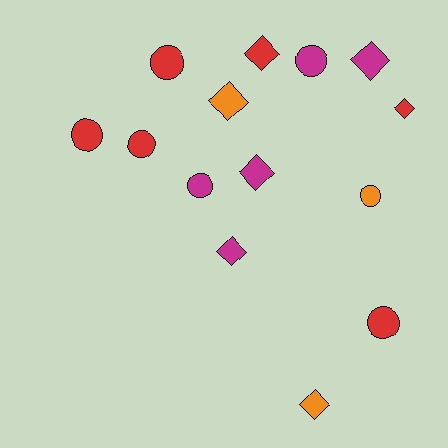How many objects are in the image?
There are 14 objects.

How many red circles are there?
There are 4 red circles.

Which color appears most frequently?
Red, with 6 objects.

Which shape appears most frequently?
Circle, with 7 objects.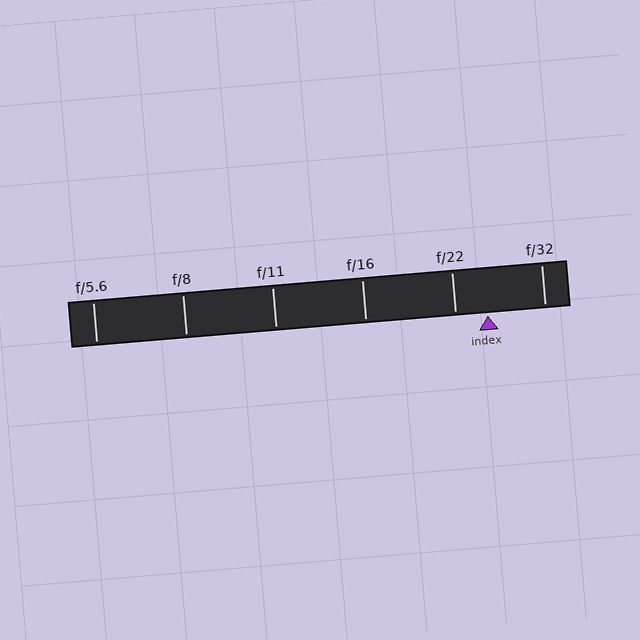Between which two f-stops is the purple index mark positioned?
The index mark is between f/22 and f/32.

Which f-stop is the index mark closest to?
The index mark is closest to f/22.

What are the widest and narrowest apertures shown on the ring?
The widest aperture shown is f/5.6 and the narrowest is f/32.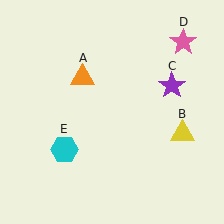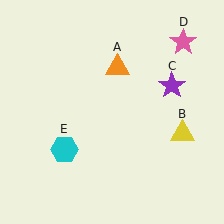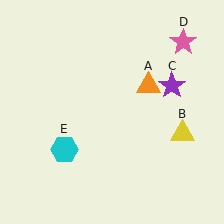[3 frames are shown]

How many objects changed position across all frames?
1 object changed position: orange triangle (object A).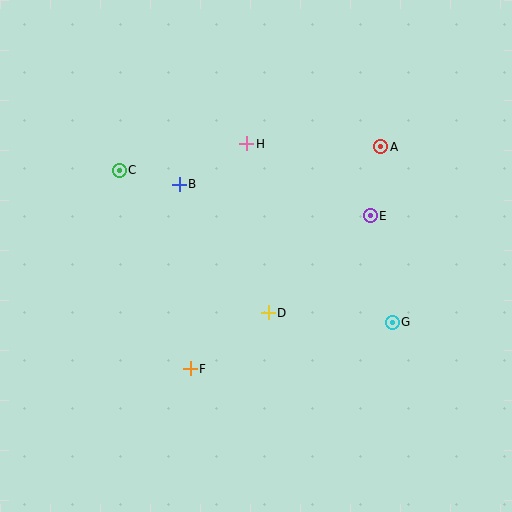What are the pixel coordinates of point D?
Point D is at (268, 313).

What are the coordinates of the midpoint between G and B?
The midpoint between G and B is at (286, 253).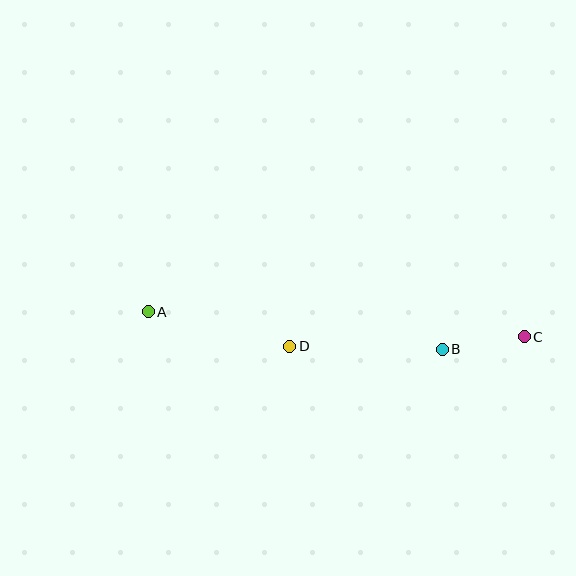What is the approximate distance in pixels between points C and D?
The distance between C and D is approximately 235 pixels.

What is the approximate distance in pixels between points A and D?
The distance between A and D is approximately 146 pixels.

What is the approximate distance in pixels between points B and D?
The distance between B and D is approximately 152 pixels.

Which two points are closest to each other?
Points B and C are closest to each other.